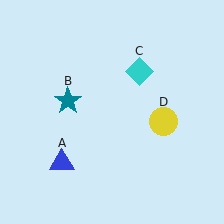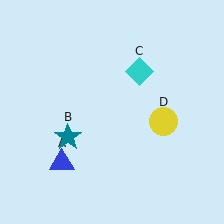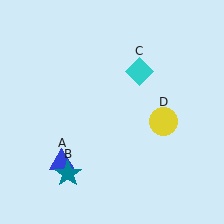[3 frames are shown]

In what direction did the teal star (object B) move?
The teal star (object B) moved down.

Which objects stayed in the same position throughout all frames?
Blue triangle (object A) and cyan diamond (object C) and yellow circle (object D) remained stationary.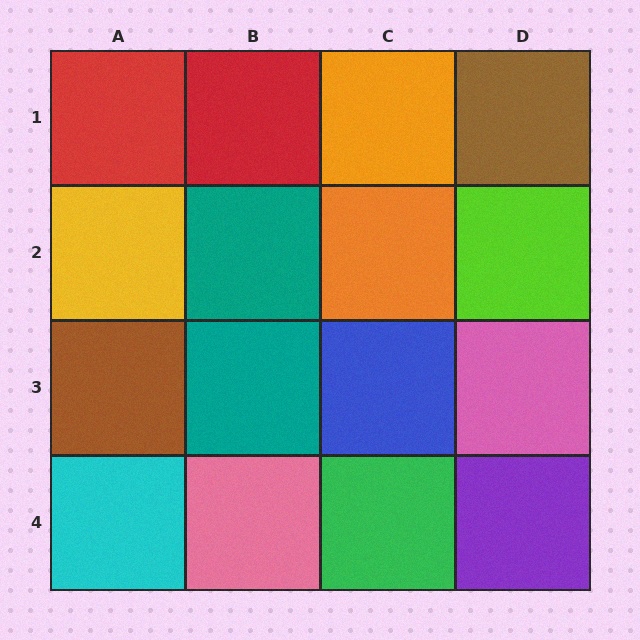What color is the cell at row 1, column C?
Orange.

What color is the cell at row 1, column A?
Red.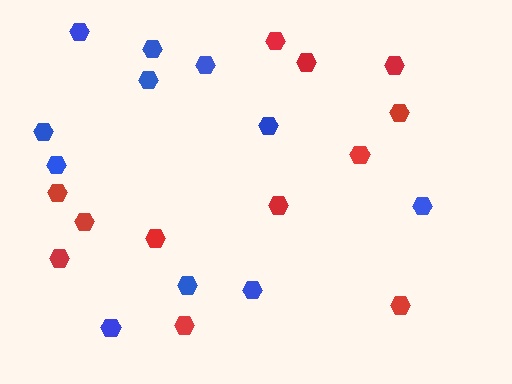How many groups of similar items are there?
There are 2 groups: one group of red hexagons (12) and one group of blue hexagons (11).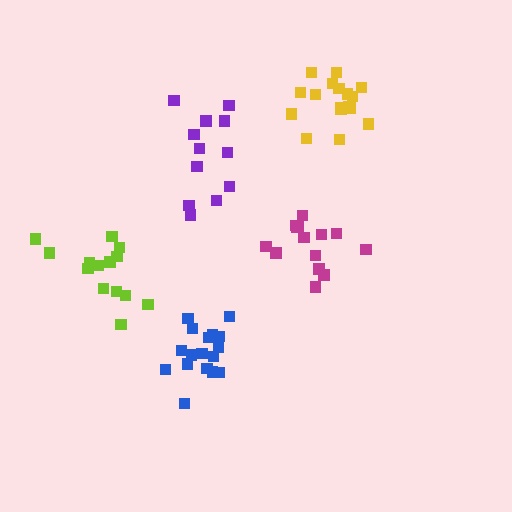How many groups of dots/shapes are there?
There are 5 groups.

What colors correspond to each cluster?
The clusters are colored: blue, purple, magenta, yellow, lime.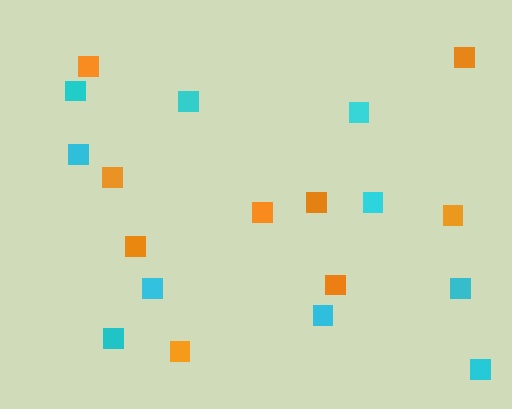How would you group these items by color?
There are 2 groups: one group of orange squares (9) and one group of cyan squares (10).